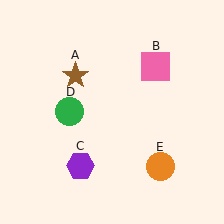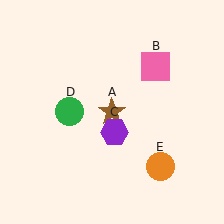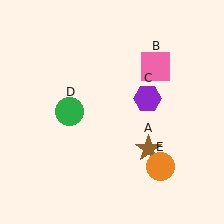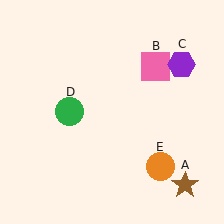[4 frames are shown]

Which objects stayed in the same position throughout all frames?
Pink square (object B) and green circle (object D) and orange circle (object E) remained stationary.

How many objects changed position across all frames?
2 objects changed position: brown star (object A), purple hexagon (object C).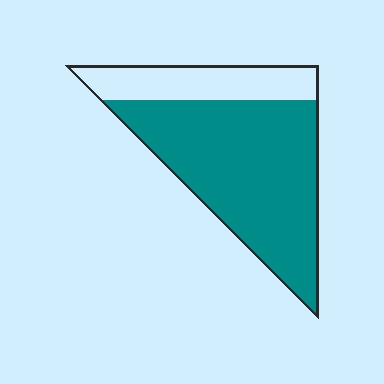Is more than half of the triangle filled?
Yes.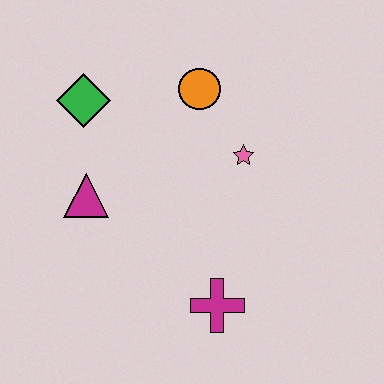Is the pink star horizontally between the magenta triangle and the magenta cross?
No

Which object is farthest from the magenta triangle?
The magenta cross is farthest from the magenta triangle.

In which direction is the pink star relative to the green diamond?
The pink star is to the right of the green diamond.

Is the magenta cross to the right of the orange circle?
Yes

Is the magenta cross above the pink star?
No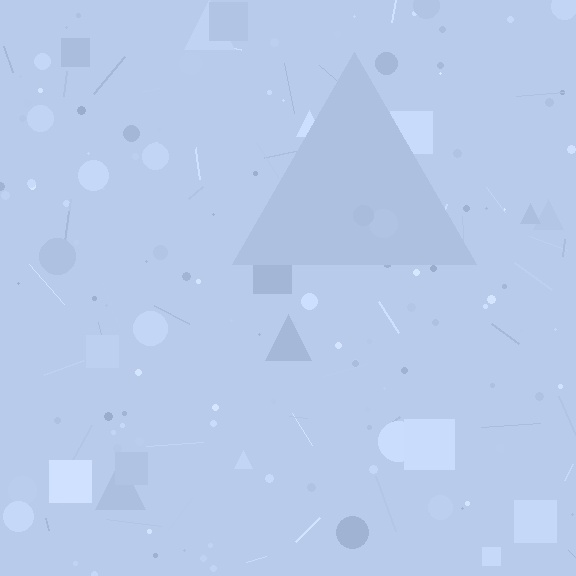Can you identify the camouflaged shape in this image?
The camouflaged shape is a triangle.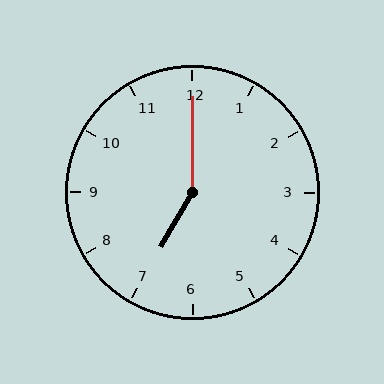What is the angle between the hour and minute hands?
Approximately 150 degrees.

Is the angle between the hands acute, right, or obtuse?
It is obtuse.